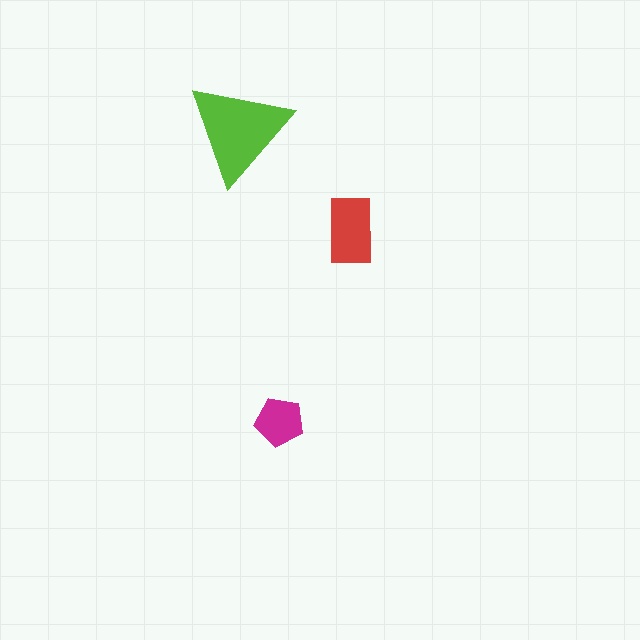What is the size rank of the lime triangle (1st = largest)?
1st.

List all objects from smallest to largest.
The magenta pentagon, the red rectangle, the lime triangle.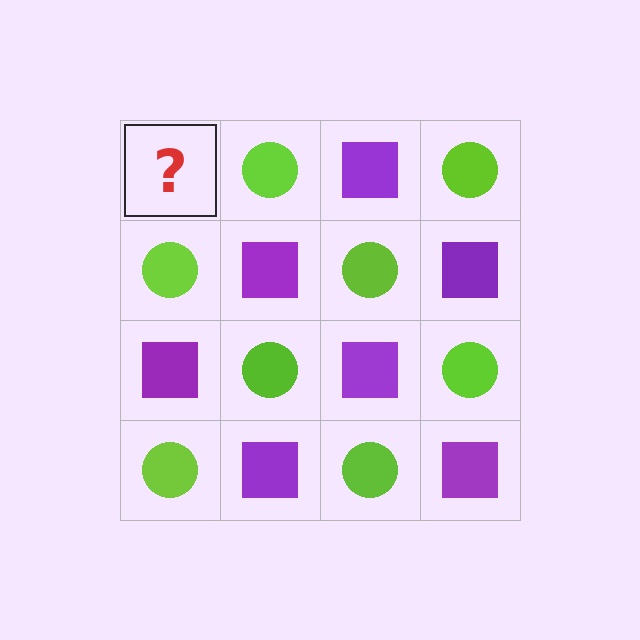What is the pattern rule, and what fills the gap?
The rule is that it alternates purple square and lime circle in a checkerboard pattern. The gap should be filled with a purple square.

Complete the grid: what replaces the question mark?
The question mark should be replaced with a purple square.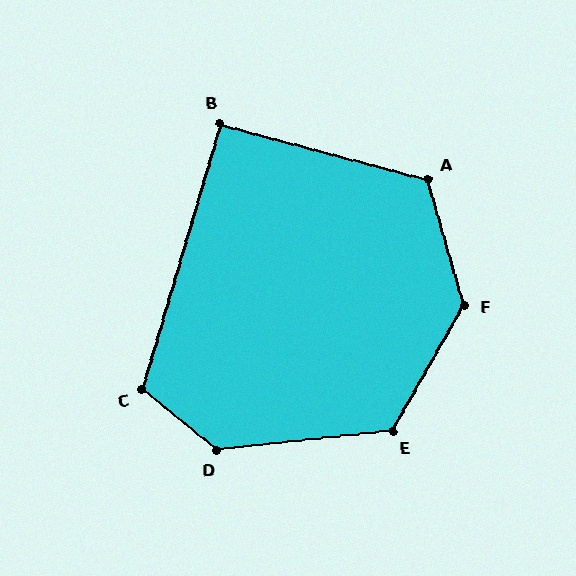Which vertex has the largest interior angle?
D, at approximately 134 degrees.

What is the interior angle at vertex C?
Approximately 113 degrees (obtuse).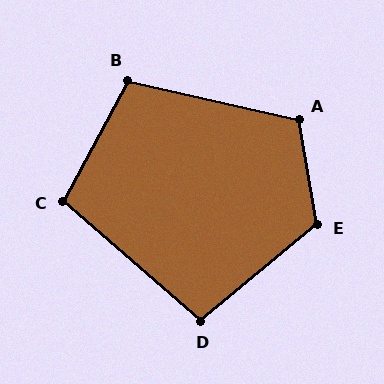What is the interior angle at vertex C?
Approximately 103 degrees (obtuse).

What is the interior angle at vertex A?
Approximately 113 degrees (obtuse).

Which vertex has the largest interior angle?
E, at approximately 120 degrees.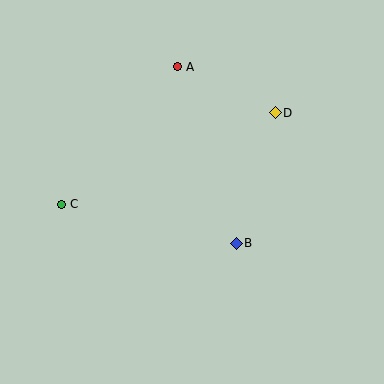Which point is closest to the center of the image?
Point B at (236, 243) is closest to the center.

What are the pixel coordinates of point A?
Point A is at (178, 67).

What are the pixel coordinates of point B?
Point B is at (236, 243).